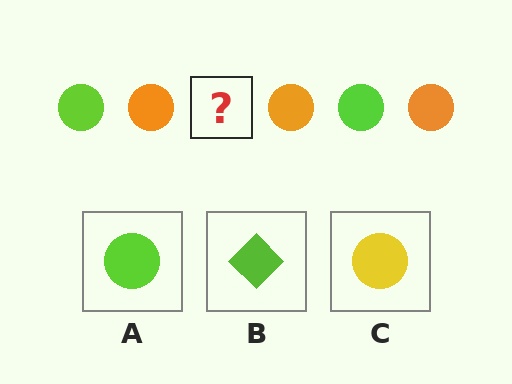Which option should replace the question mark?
Option A.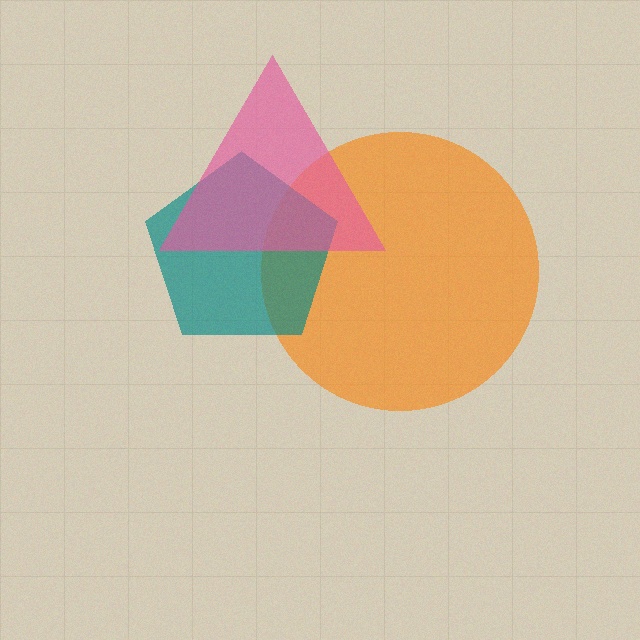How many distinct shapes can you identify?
There are 3 distinct shapes: an orange circle, a teal pentagon, a pink triangle.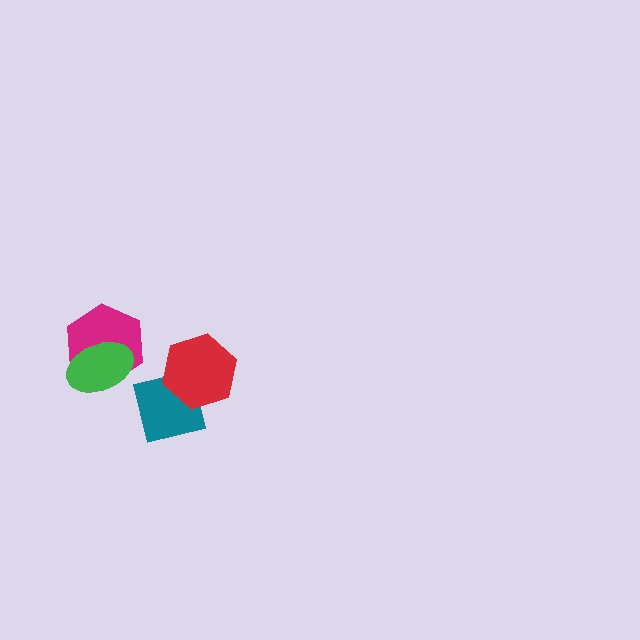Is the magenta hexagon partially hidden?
Yes, it is partially covered by another shape.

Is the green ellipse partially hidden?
No, no other shape covers it.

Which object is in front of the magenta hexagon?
The green ellipse is in front of the magenta hexagon.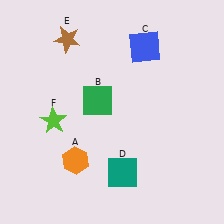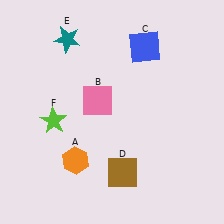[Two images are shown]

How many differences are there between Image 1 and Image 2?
There are 3 differences between the two images.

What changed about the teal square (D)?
In Image 1, D is teal. In Image 2, it changed to brown.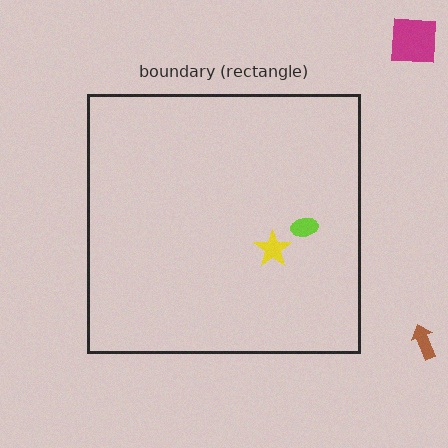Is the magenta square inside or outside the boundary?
Outside.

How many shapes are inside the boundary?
2 inside, 2 outside.